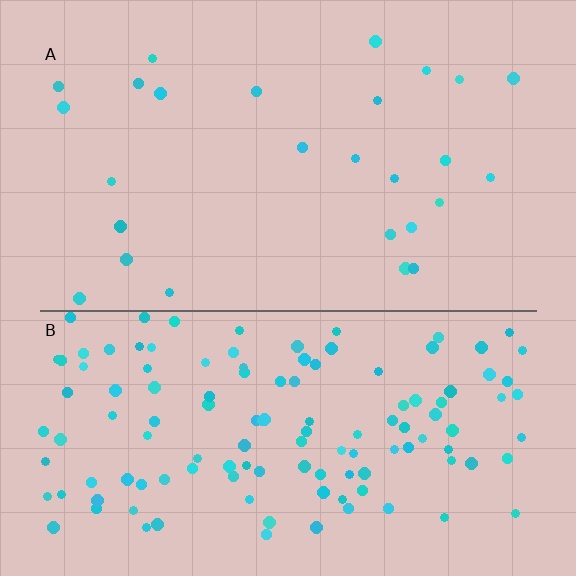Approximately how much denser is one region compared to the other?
Approximately 4.8× — region B over region A.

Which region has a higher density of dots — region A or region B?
B (the bottom).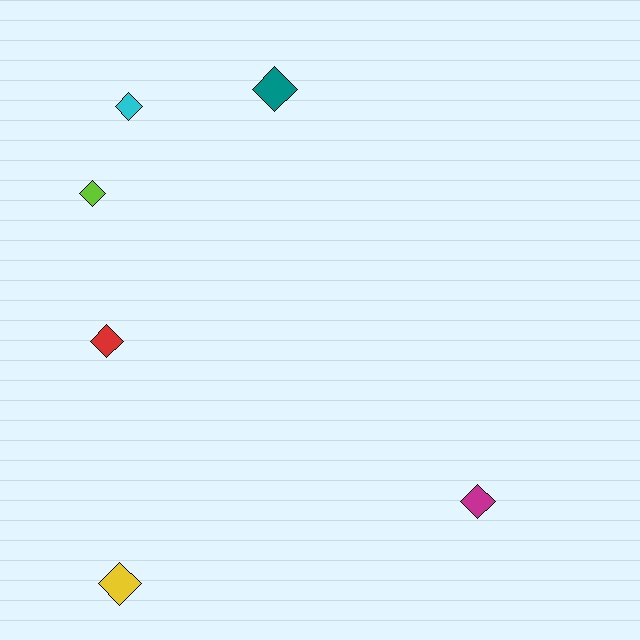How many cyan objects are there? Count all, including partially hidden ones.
There is 1 cyan object.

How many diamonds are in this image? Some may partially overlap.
There are 6 diamonds.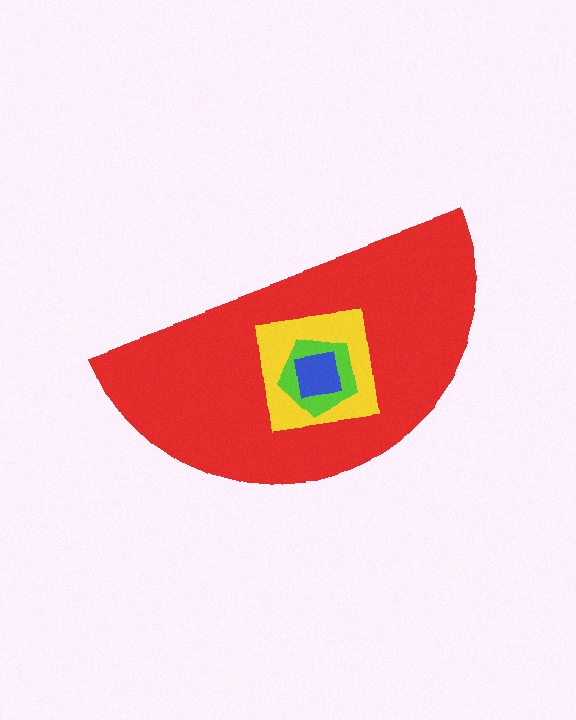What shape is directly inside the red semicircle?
The yellow square.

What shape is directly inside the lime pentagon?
The blue square.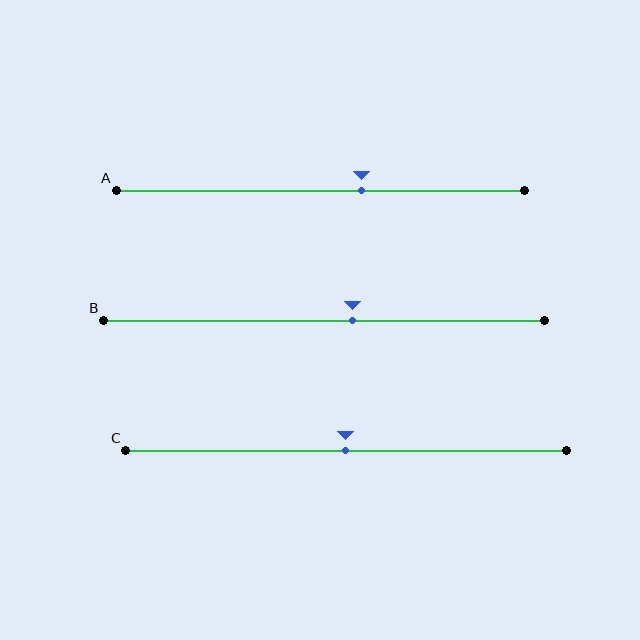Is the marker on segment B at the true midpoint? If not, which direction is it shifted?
No, the marker on segment B is shifted to the right by about 6% of the segment length.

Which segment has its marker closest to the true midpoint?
Segment C has its marker closest to the true midpoint.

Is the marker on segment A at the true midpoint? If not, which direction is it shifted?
No, the marker on segment A is shifted to the right by about 10% of the segment length.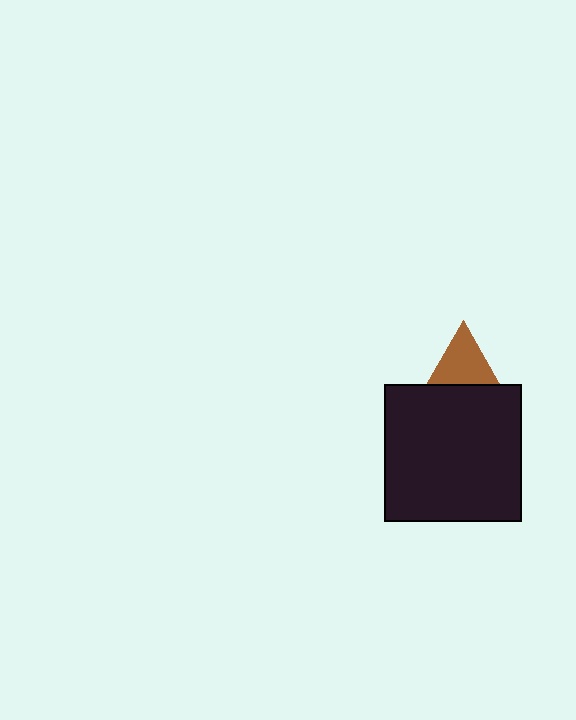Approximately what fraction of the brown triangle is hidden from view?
Roughly 36% of the brown triangle is hidden behind the black square.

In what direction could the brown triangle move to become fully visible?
The brown triangle could move up. That would shift it out from behind the black square entirely.